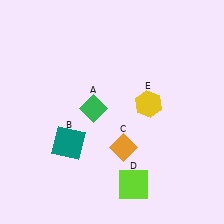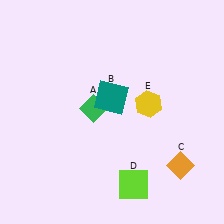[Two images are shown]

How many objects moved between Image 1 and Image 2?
2 objects moved between the two images.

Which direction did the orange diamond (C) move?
The orange diamond (C) moved right.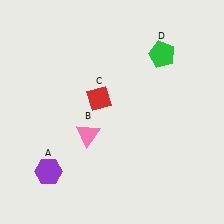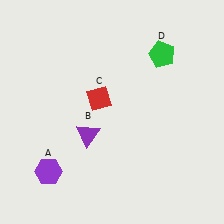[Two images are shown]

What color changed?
The triangle (B) changed from pink in Image 1 to purple in Image 2.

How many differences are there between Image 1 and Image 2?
There is 1 difference between the two images.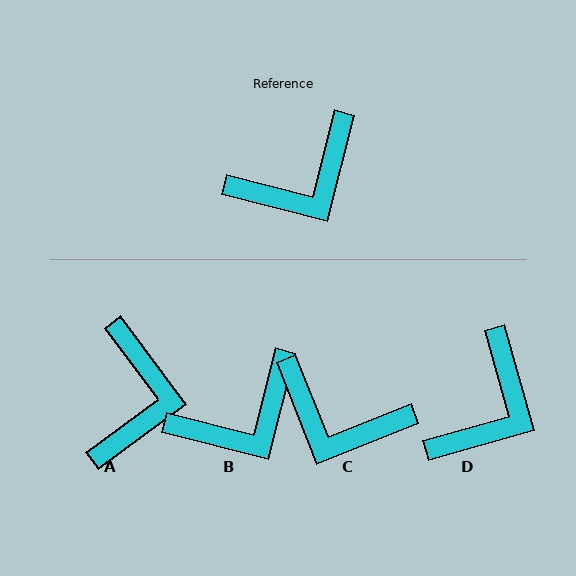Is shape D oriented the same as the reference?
No, it is off by about 30 degrees.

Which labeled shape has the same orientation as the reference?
B.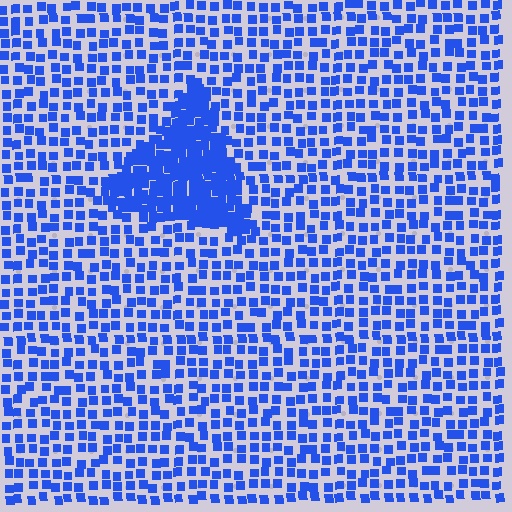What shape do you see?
I see a triangle.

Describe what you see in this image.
The image contains small blue elements arranged at two different densities. A triangle-shaped region is visible where the elements are more densely packed than the surrounding area.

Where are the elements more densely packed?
The elements are more densely packed inside the triangle boundary.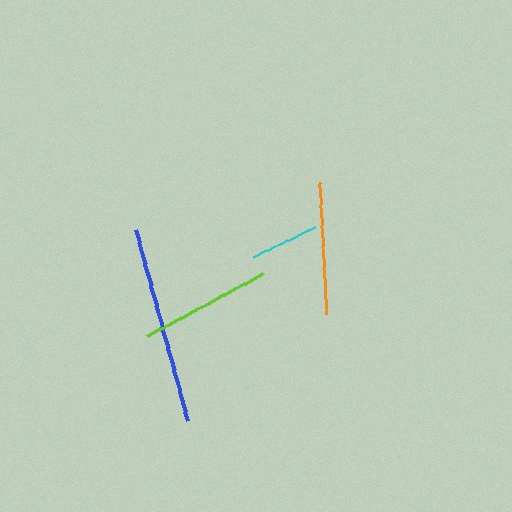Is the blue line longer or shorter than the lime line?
The blue line is longer than the lime line.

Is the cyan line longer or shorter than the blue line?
The blue line is longer than the cyan line.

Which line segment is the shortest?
The cyan line is the shortest at approximately 69 pixels.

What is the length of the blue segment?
The blue segment is approximately 198 pixels long.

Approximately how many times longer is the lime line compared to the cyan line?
The lime line is approximately 1.9 times the length of the cyan line.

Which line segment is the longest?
The blue line is the longest at approximately 198 pixels.